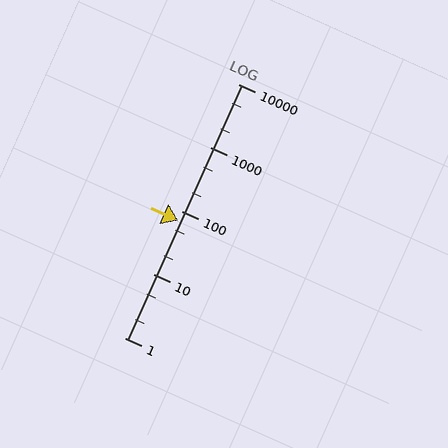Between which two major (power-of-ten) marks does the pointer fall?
The pointer is between 10 and 100.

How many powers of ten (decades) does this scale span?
The scale spans 4 decades, from 1 to 10000.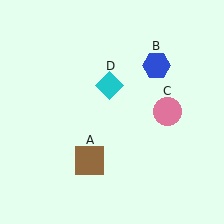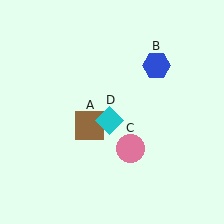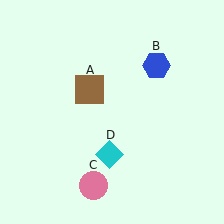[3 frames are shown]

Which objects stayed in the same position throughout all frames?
Blue hexagon (object B) remained stationary.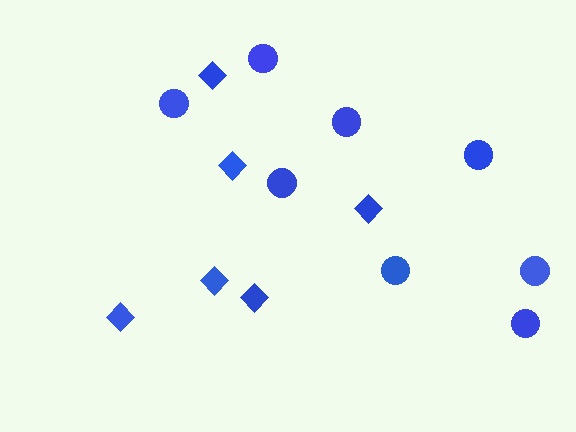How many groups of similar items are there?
There are 2 groups: one group of diamonds (6) and one group of circles (8).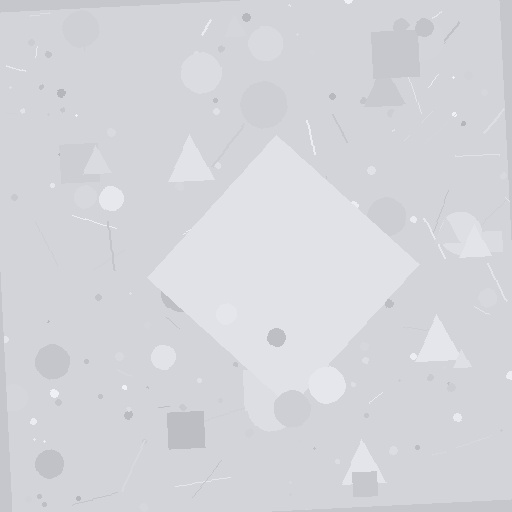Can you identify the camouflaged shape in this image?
The camouflaged shape is a diamond.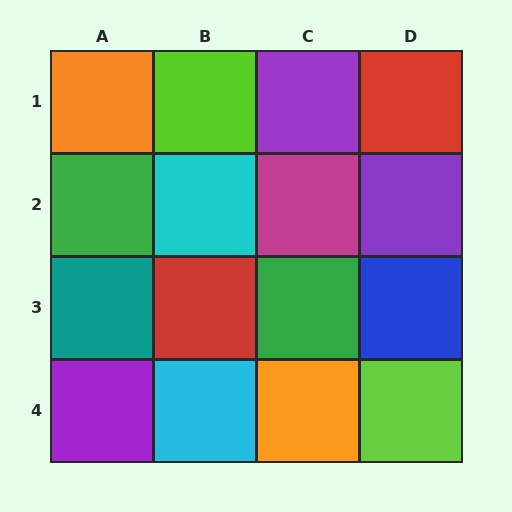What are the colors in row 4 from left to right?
Purple, cyan, orange, lime.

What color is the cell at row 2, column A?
Green.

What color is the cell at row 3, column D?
Blue.